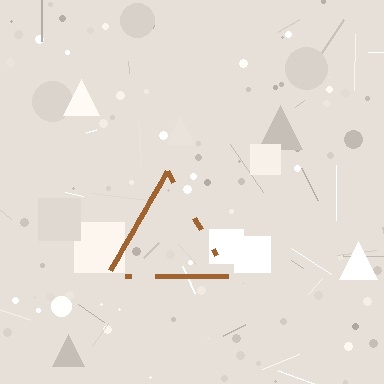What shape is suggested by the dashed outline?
The dashed outline suggests a triangle.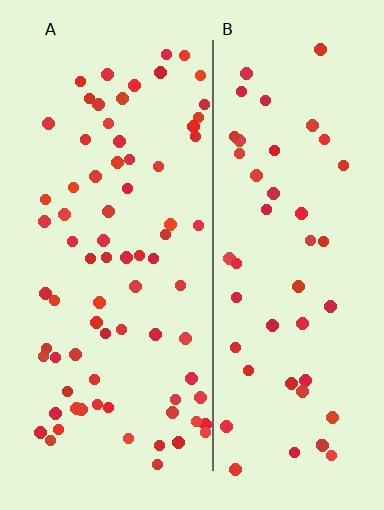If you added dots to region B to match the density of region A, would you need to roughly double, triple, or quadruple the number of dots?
Approximately double.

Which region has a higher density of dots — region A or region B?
A (the left).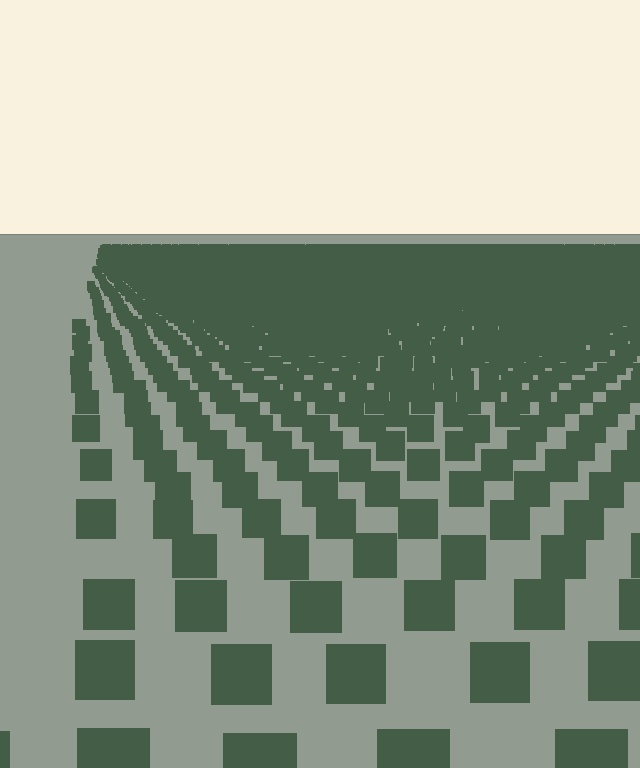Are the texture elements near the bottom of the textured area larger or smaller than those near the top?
Larger. Near the bottom, elements are closer to the viewer and appear at a bigger on-screen size.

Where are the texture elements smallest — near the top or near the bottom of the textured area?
Near the top.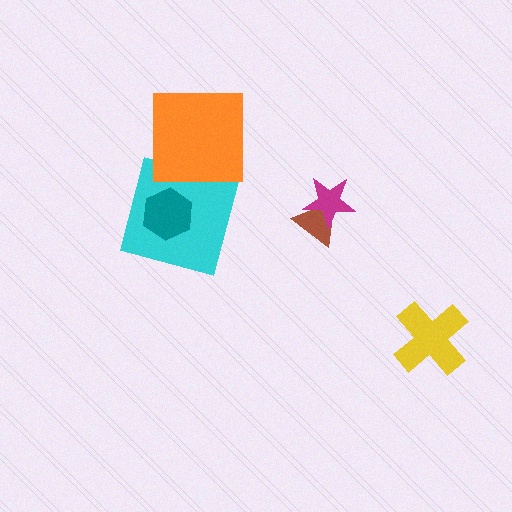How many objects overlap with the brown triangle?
1 object overlaps with the brown triangle.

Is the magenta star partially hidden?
No, no other shape covers it.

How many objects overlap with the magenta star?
1 object overlaps with the magenta star.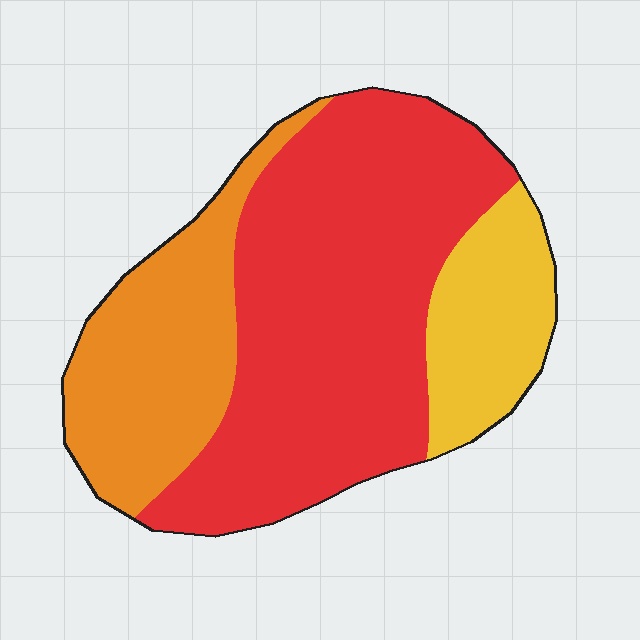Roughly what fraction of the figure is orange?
Orange takes up about one quarter (1/4) of the figure.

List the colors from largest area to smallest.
From largest to smallest: red, orange, yellow.